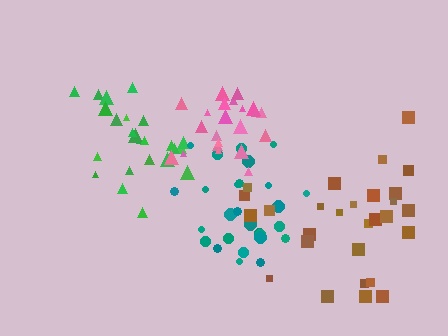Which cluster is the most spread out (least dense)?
Brown.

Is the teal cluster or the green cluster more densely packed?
Teal.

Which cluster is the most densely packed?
Pink.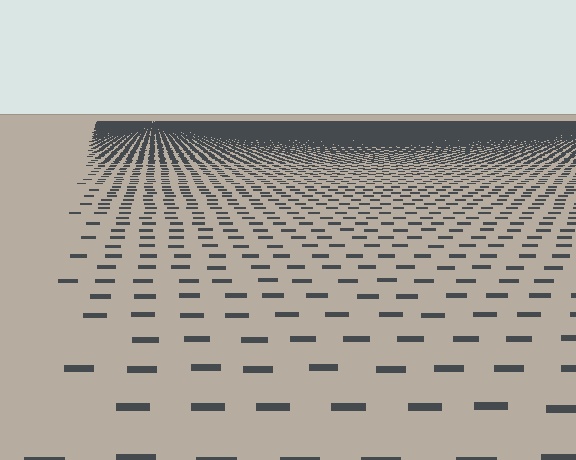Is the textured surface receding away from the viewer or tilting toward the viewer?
The surface is receding away from the viewer. Texture elements get smaller and denser toward the top.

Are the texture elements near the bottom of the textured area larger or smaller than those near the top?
Larger. Near the bottom, elements are closer to the viewer and appear at a bigger on-screen size.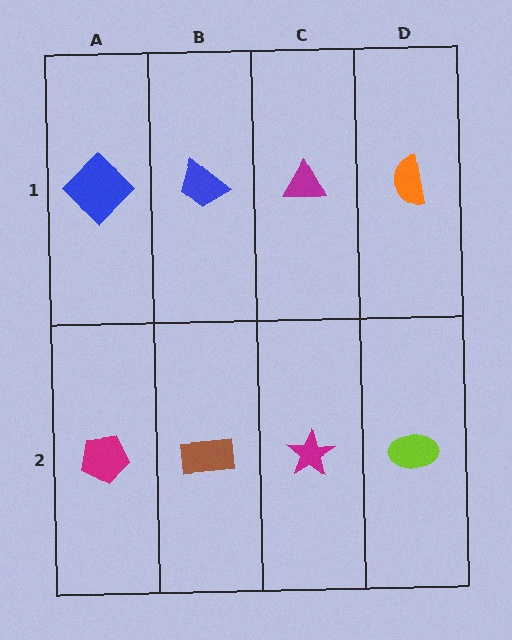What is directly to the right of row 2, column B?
A magenta star.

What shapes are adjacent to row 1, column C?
A magenta star (row 2, column C), a blue trapezoid (row 1, column B), an orange semicircle (row 1, column D).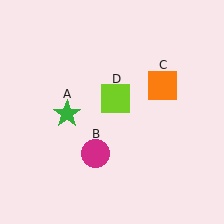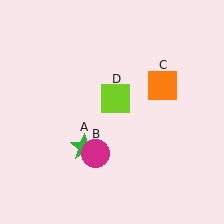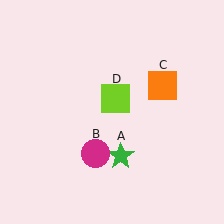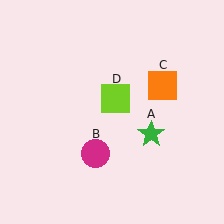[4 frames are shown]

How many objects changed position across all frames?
1 object changed position: green star (object A).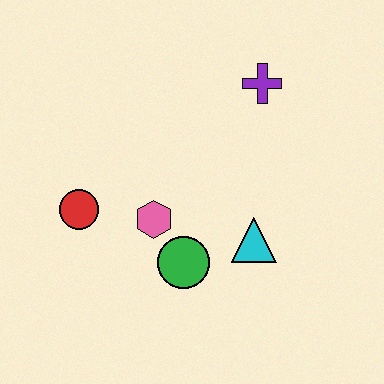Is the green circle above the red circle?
No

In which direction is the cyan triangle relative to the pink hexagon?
The cyan triangle is to the right of the pink hexagon.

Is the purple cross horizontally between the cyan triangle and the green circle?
No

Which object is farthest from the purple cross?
The red circle is farthest from the purple cross.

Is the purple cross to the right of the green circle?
Yes